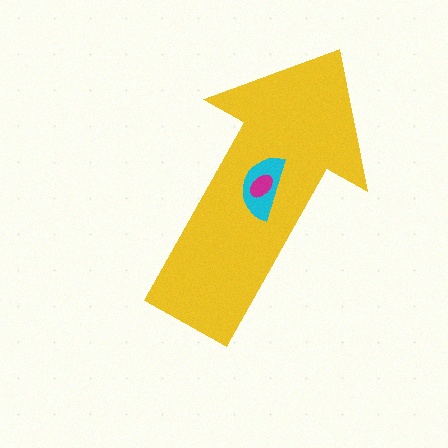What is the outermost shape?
The yellow arrow.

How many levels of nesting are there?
3.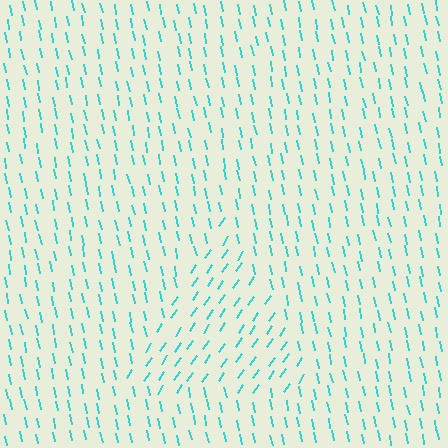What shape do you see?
I see a triangle.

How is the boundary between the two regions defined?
The boundary is defined purely by a change in line orientation (approximately 45 degrees difference). All lines are the same color and thickness.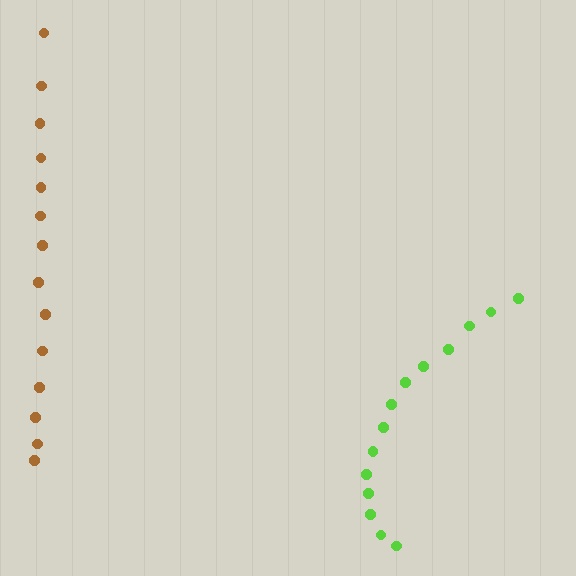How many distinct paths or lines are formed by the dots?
There are 2 distinct paths.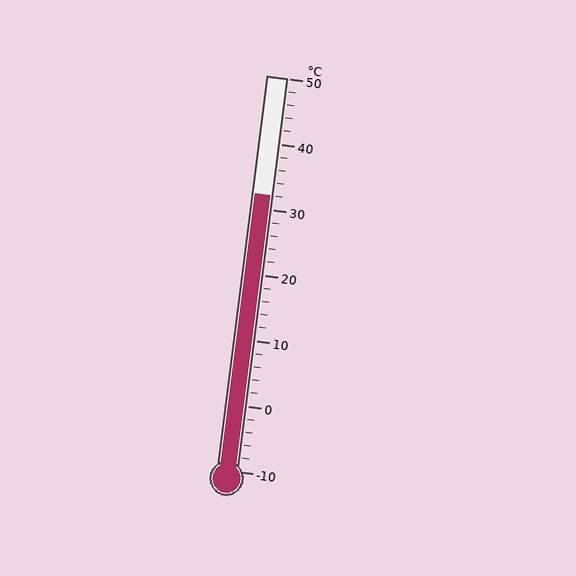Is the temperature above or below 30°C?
The temperature is above 30°C.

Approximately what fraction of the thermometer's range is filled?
The thermometer is filled to approximately 70% of its range.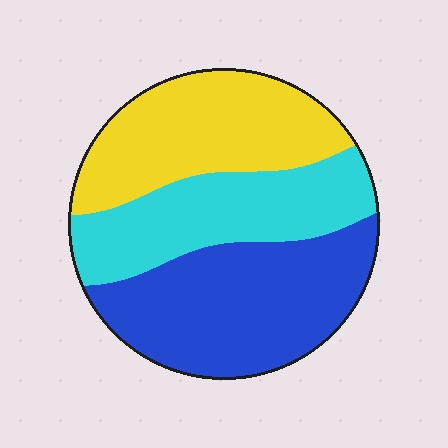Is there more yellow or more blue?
Blue.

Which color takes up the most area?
Blue, at roughly 40%.